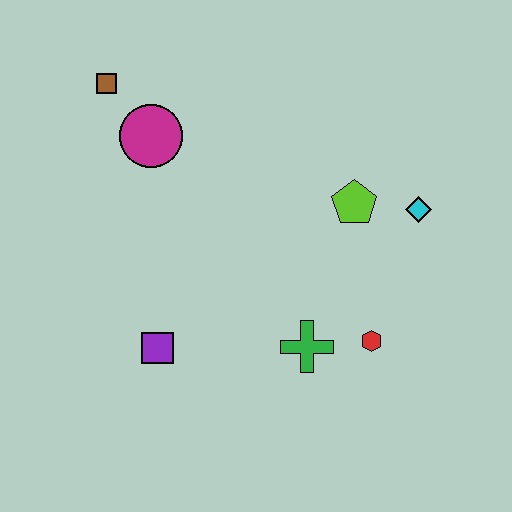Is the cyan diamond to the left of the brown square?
No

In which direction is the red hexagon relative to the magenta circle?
The red hexagon is to the right of the magenta circle.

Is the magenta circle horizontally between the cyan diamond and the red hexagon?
No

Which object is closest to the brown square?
The magenta circle is closest to the brown square.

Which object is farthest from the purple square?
The cyan diamond is farthest from the purple square.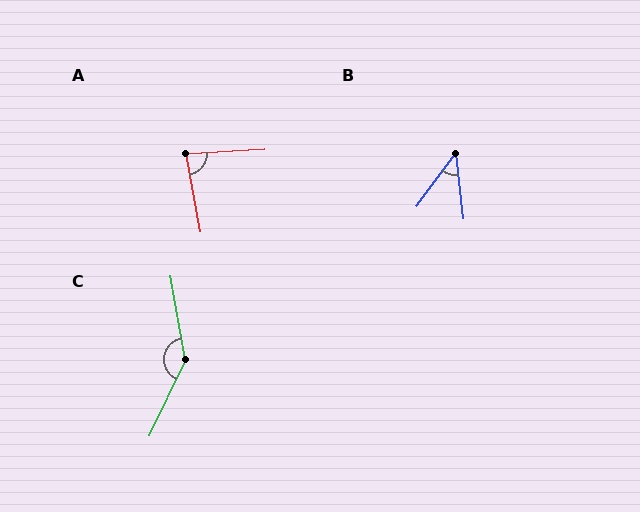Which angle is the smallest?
B, at approximately 43 degrees.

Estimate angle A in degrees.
Approximately 83 degrees.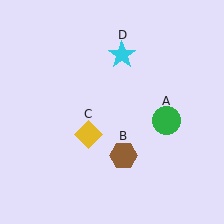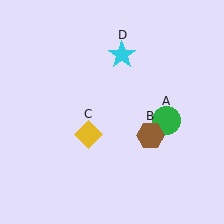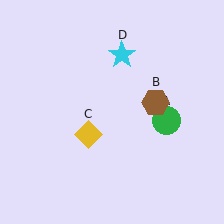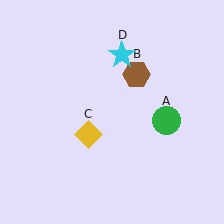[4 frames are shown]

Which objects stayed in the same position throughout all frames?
Green circle (object A) and yellow diamond (object C) and cyan star (object D) remained stationary.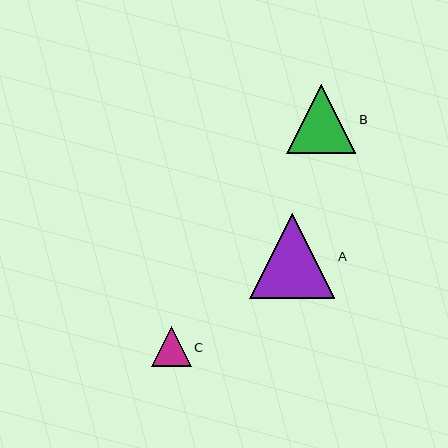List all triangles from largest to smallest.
From largest to smallest: A, B, C.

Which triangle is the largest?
Triangle A is the largest with a size of approximately 85 pixels.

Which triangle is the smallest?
Triangle C is the smallest with a size of approximately 40 pixels.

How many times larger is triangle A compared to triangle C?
Triangle A is approximately 2.1 times the size of triangle C.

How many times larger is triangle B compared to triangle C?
Triangle B is approximately 1.7 times the size of triangle C.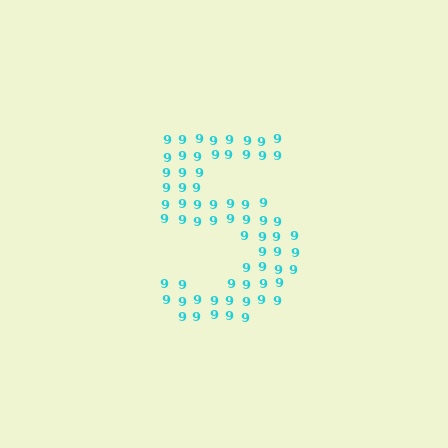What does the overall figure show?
The overall figure shows the digit 5.